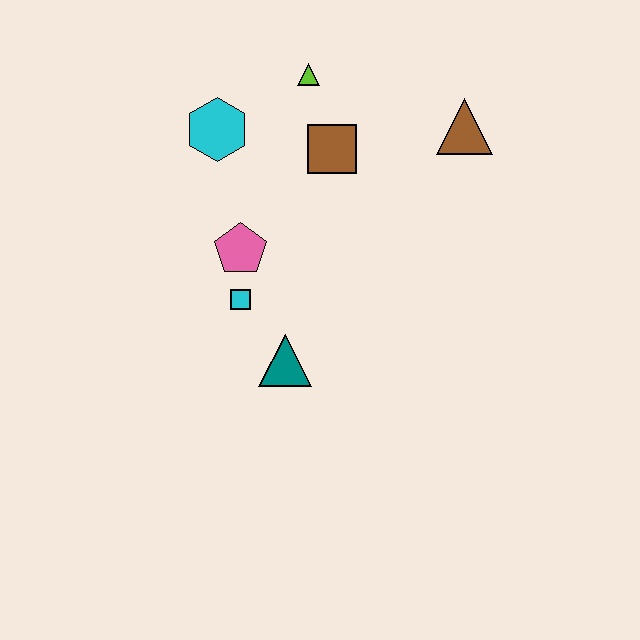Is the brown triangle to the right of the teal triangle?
Yes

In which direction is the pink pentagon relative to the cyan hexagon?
The pink pentagon is below the cyan hexagon.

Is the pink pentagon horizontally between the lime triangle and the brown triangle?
No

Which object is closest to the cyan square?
The pink pentagon is closest to the cyan square.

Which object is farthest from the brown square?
The teal triangle is farthest from the brown square.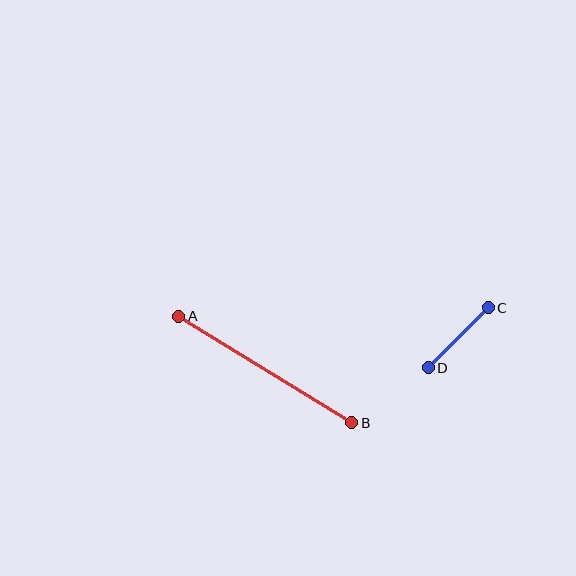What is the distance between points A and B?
The distance is approximately 203 pixels.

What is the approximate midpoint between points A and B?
The midpoint is at approximately (265, 370) pixels.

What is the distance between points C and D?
The distance is approximately 85 pixels.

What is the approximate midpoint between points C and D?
The midpoint is at approximately (458, 338) pixels.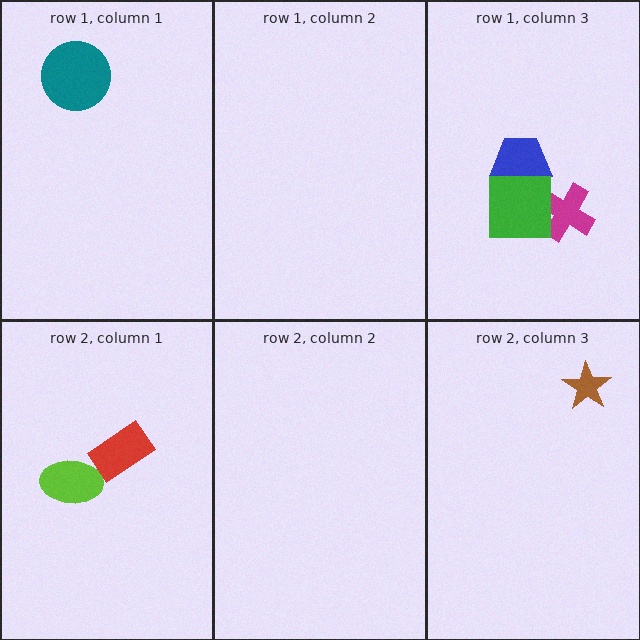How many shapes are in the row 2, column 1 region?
2.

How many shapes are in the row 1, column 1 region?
1.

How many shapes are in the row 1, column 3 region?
3.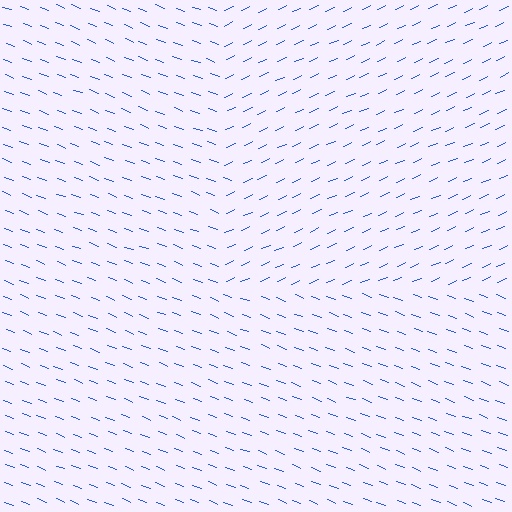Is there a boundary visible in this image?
Yes, there is a texture boundary formed by a change in line orientation.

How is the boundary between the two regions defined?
The boundary is defined purely by a change in line orientation (approximately 45 degrees difference). All lines are the same color and thickness.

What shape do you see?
I see a rectangle.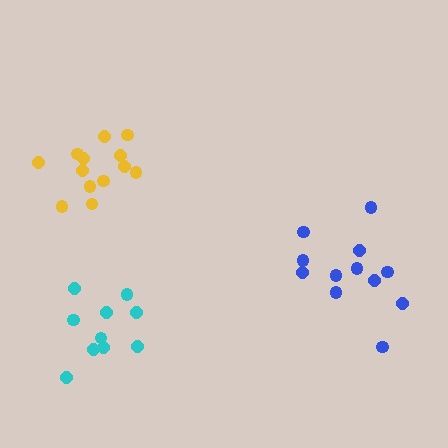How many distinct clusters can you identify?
There are 3 distinct clusters.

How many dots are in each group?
Group 1: 13 dots, Group 2: 12 dots, Group 3: 10 dots (35 total).